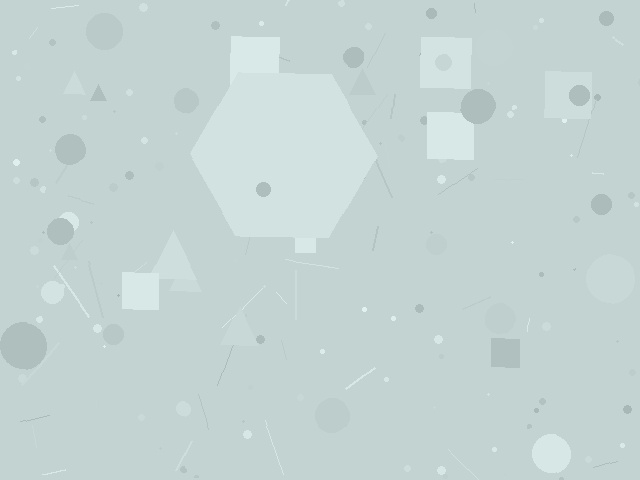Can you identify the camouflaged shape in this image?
The camouflaged shape is a hexagon.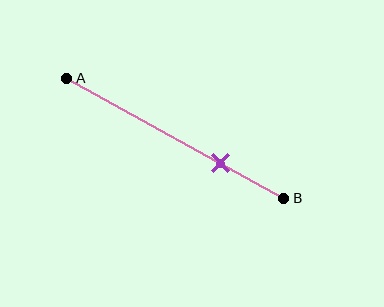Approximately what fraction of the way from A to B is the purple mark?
The purple mark is approximately 70% of the way from A to B.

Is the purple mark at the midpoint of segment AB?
No, the mark is at about 70% from A, not at the 50% midpoint.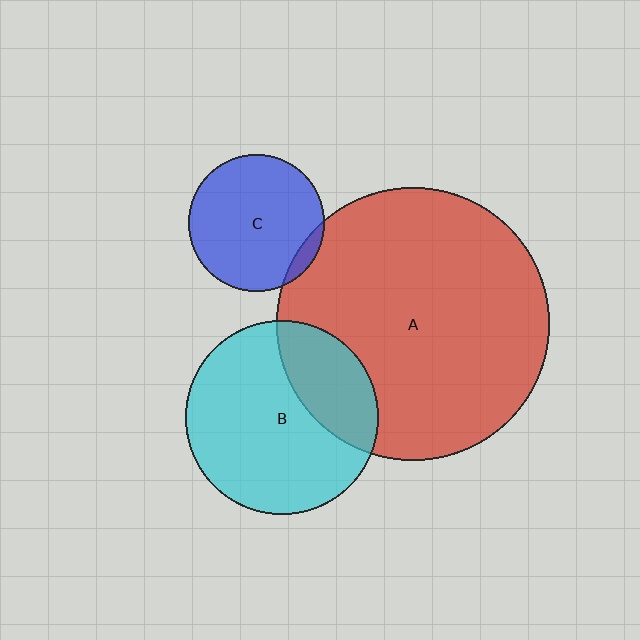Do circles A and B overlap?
Yes.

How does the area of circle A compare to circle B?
Approximately 2.0 times.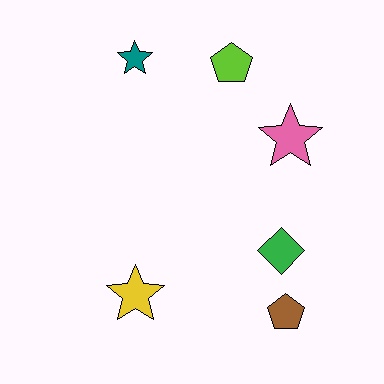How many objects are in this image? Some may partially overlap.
There are 6 objects.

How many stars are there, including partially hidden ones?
There are 3 stars.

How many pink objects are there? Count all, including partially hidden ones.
There is 1 pink object.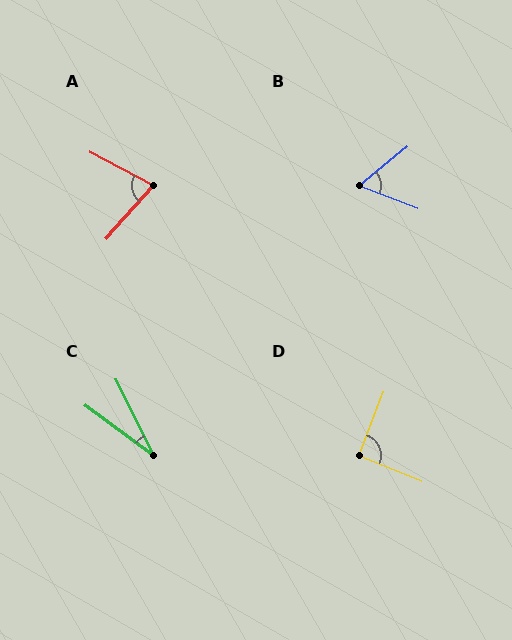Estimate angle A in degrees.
Approximately 76 degrees.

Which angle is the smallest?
C, at approximately 28 degrees.